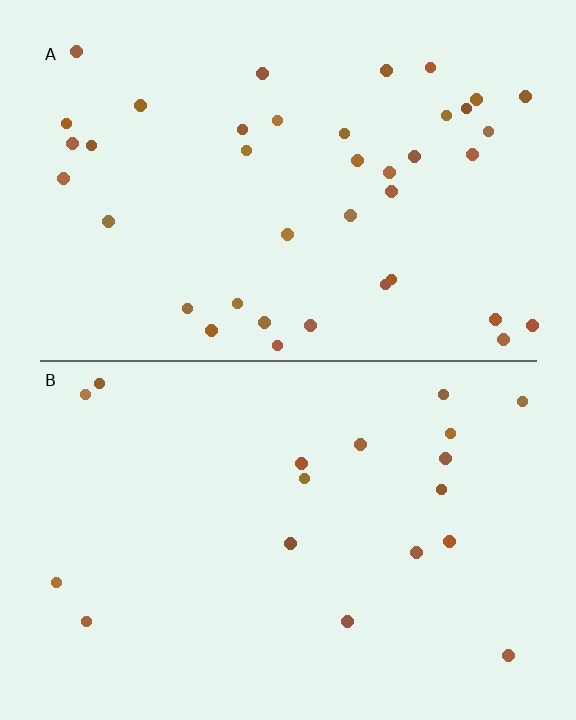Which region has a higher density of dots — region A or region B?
A (the top).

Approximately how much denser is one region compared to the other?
Approximately 2.2× — region A over region B.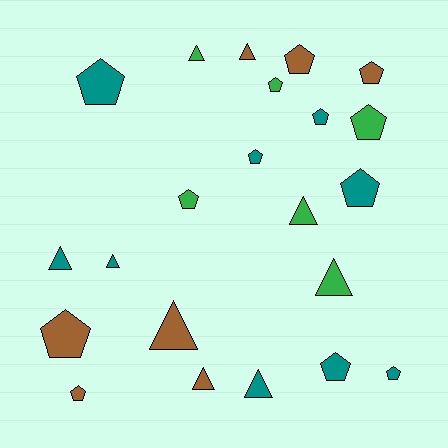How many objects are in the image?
There are 22 objects.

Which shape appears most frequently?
Pentagon, with 13 objects.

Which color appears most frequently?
Teal, with 9 objects.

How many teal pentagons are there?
There are 6 teal pentagons.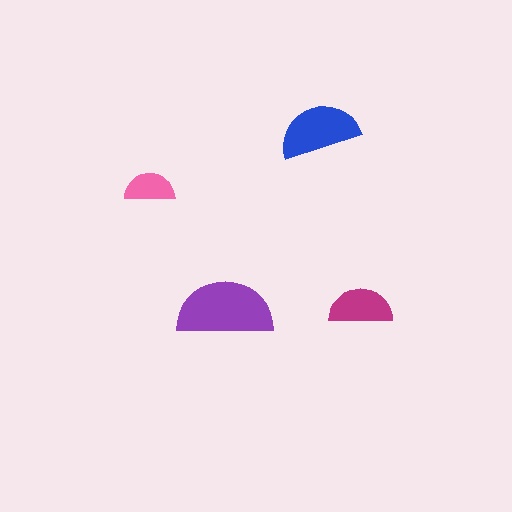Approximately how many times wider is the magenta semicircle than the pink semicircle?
About 1.5 times wider.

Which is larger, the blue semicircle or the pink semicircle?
The blue one.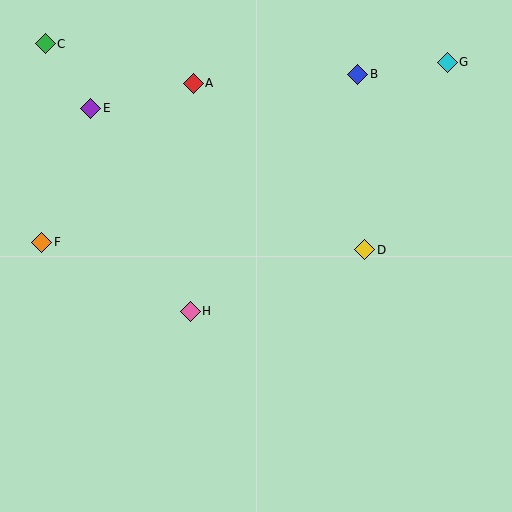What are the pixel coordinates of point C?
Point C is at (45, 44).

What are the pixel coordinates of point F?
Point F is at (42, 242).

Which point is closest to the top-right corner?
Point G is closest to the top-right corner.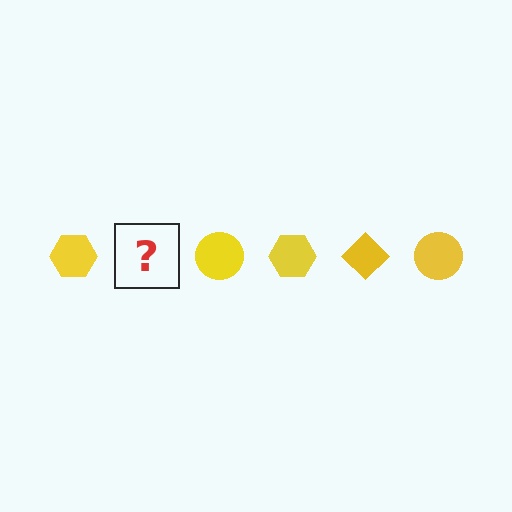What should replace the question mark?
The question mark should be replaced with a yellow diamond.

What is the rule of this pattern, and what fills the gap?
The rule is that the pattern cycles through hexagon, diamond, circle shapes in yellow. The gap should be filled with a yellow diamond.